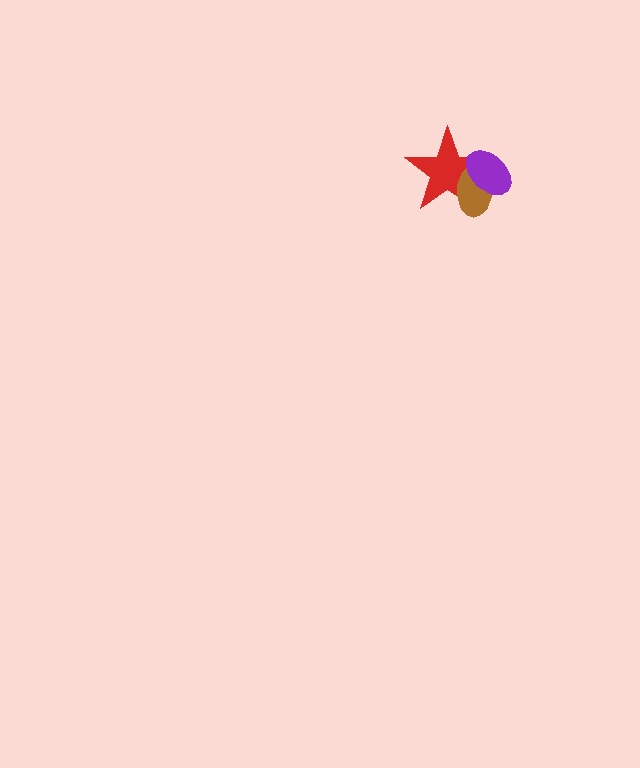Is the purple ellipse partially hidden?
No, no other shape covers it.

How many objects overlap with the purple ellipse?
2 objects overlap with the purple ellipse.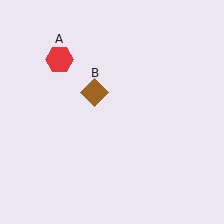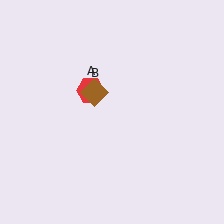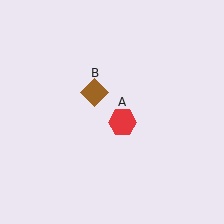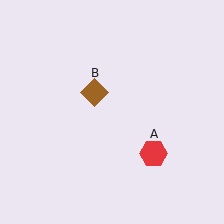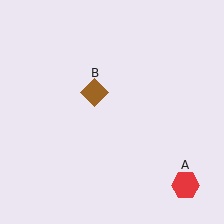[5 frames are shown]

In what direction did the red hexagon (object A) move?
The red hexagon (object A) moved down and to the right.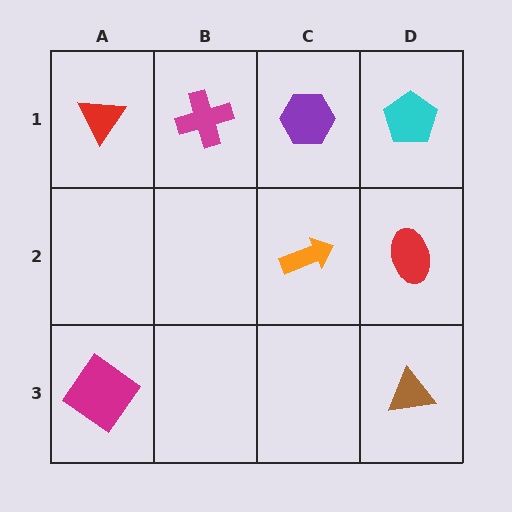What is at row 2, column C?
An orange arrow.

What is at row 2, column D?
A red ellipse.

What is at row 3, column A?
A magenta diamond.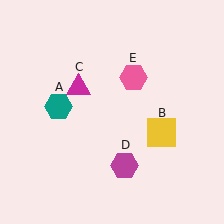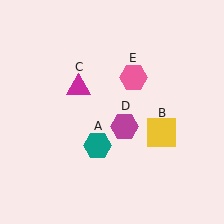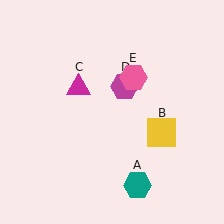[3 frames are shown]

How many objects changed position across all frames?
2 objects changed position: teal hexagon (object A), magenta hexagon (object D).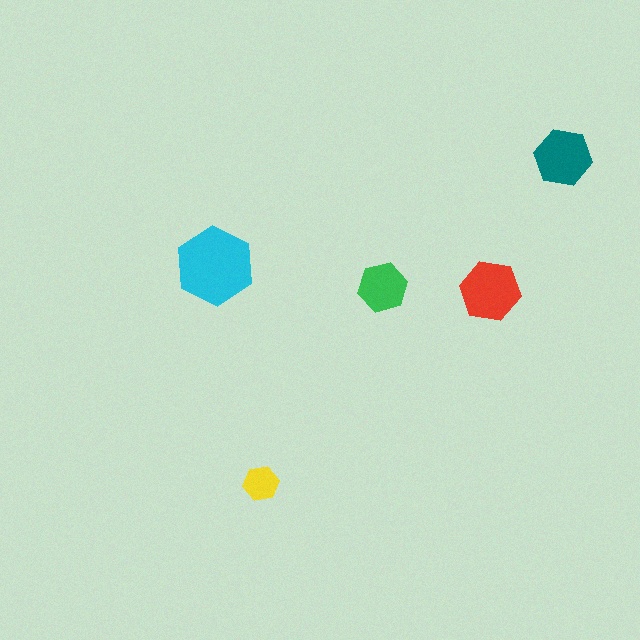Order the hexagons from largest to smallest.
the cyan one, the red one, the teal one, the green one, the yellow one.